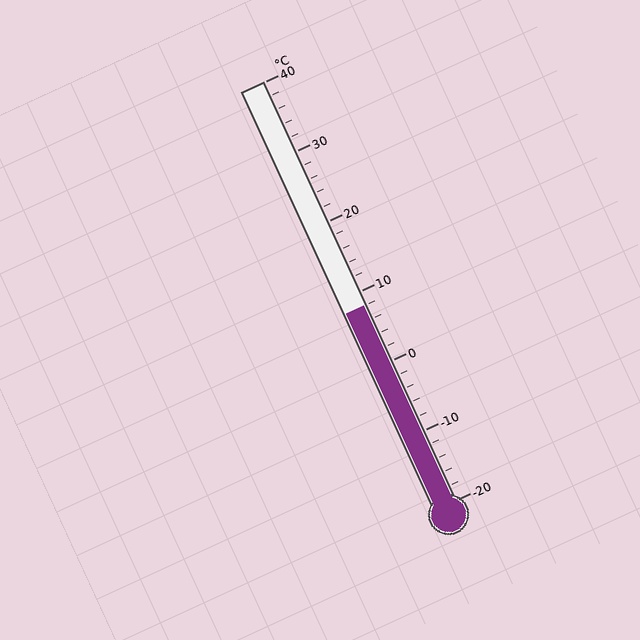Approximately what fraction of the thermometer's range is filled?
The thermometer is filled to approximately 45% of its range.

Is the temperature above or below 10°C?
The temperature is below 10°C.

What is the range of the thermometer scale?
The thermometer scale ranges from -20°C to 40°C.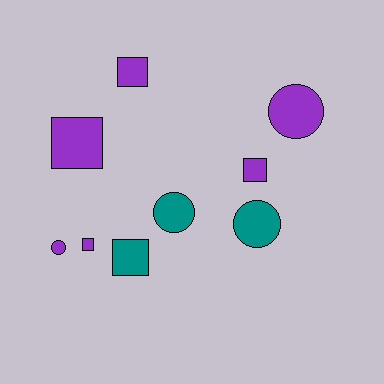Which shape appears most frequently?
Square, with 5 objects.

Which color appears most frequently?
Purple, with 6 objects.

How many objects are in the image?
There are 9 objects.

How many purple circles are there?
There are 2 purple circles.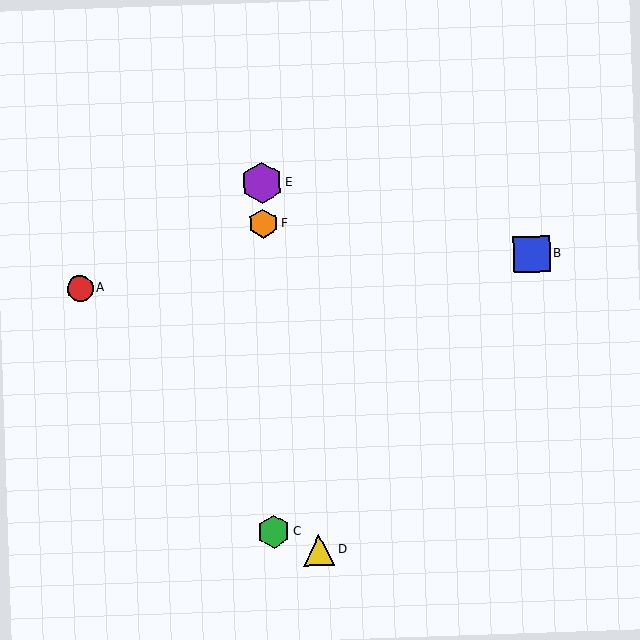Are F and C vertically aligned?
Yes, both are at x≈263.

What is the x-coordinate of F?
Object F is at x≈263.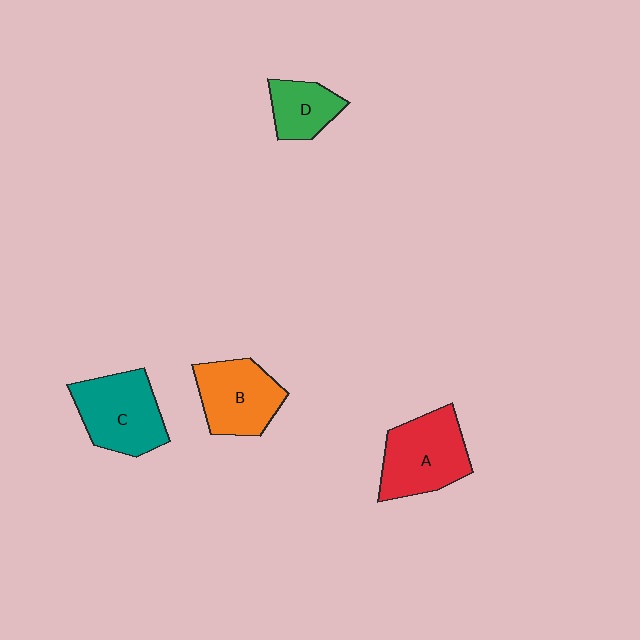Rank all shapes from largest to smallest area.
From largest to smallest: A (red), C (teal), B (orange), D (green).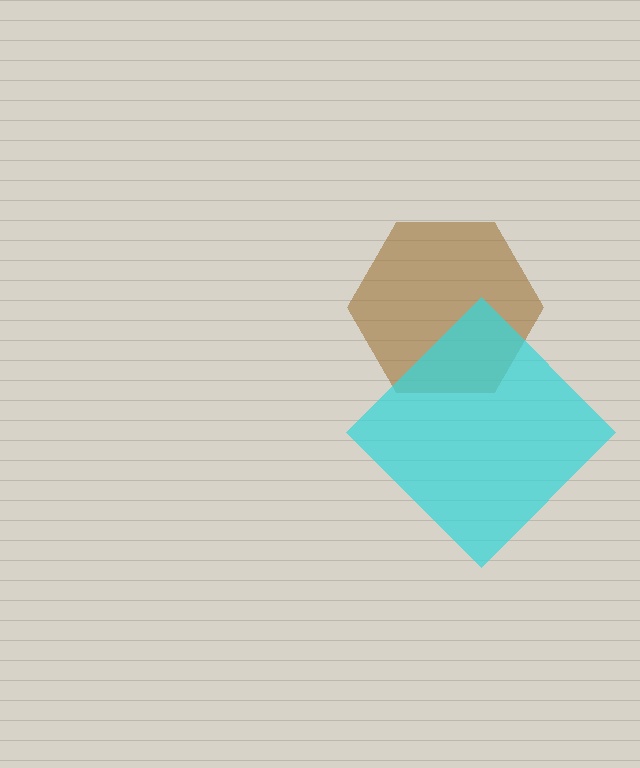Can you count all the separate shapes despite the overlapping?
Yes, there are 2 separate shapes.